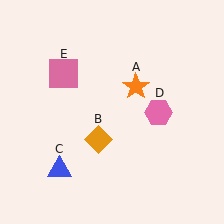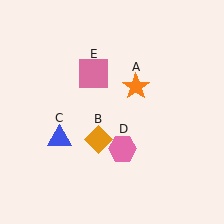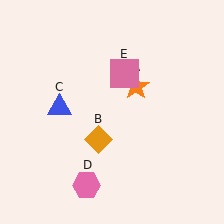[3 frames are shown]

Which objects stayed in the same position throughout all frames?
Orange star (object A) and orange diamond (object B) remained stationary.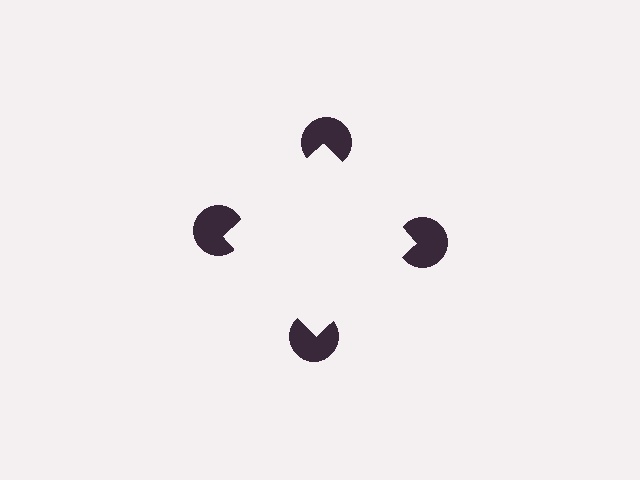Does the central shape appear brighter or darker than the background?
It typically appears slightly brighter than the background, even though no actual brightness change is drawn.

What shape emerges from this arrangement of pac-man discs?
An illusory square — its edges are inferred from the aligned wedge cuts in the pac-man discs, not physically drawn.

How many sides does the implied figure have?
4 sides.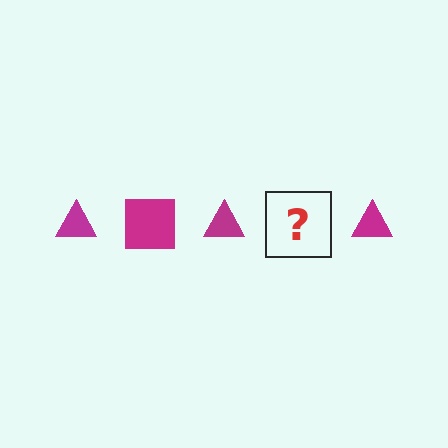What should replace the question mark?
The question mark should be replaced with a magenta square.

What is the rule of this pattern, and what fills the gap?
The rule is that the pattern cycles through triangle, square shapes in magenta. The gap should be filled with a magenta square.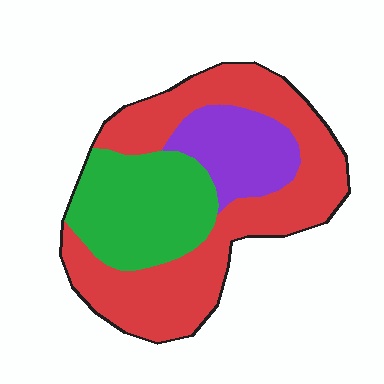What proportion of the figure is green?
Green takes up about one quarter (1/4) of the figure.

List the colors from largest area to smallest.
From largest to smallest: red, green, purple.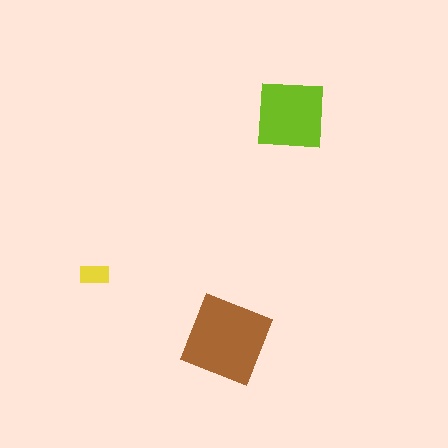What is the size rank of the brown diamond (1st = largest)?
1st.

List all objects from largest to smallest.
The brown diamond, the lime square, the yellow rectangle.